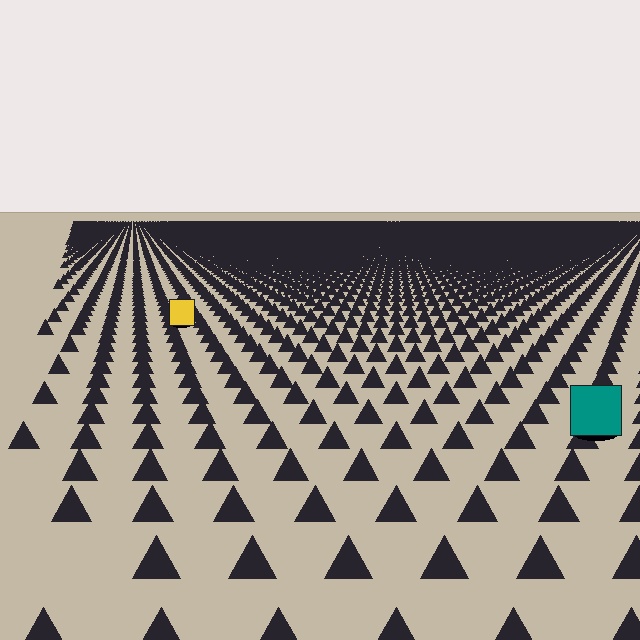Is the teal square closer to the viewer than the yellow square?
Yes. The teal square is closer — you can tell from the texture gradient: the ground texture is coarser near it.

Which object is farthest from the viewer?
The yellow square is farthest from the viewer. It appears smaller and the ground texture around it is denser.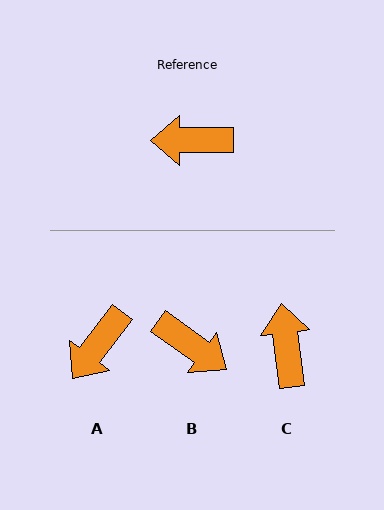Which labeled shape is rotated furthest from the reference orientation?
B, about 144 degrees away.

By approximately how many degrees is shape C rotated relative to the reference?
Approximately 83 degrees clockwise.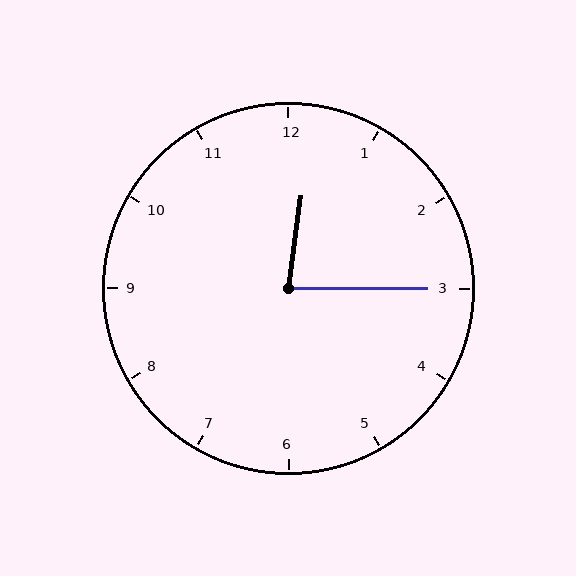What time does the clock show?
12:15.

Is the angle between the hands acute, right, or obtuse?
It is acute.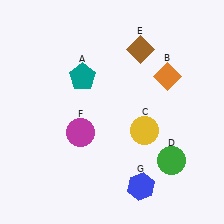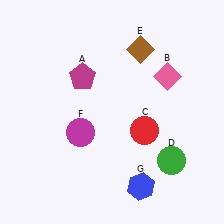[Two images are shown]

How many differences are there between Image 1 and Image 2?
There are 3 differences between the two images.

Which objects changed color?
A changed from teal to magenta. B changed from orange to pink. C changed from yellow to red.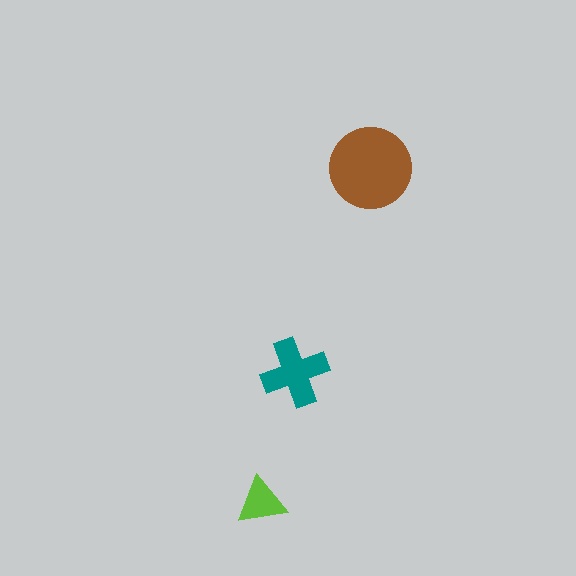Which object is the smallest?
The lime triangle.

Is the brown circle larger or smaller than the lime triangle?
Larger.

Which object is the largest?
The brown circle.